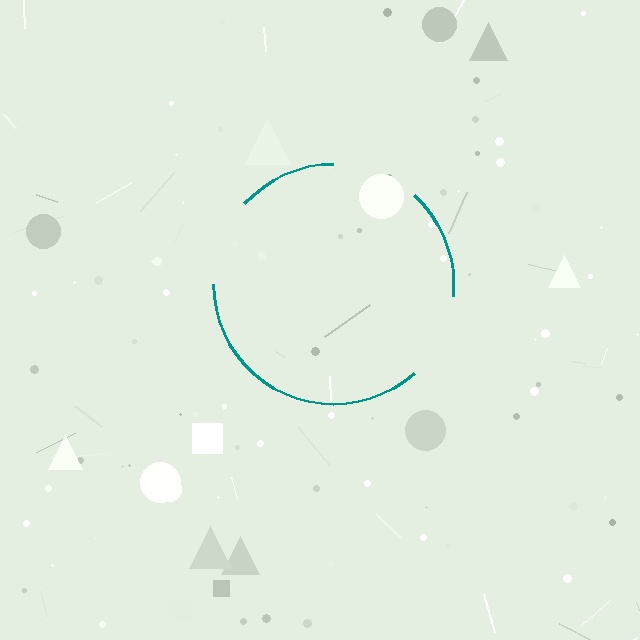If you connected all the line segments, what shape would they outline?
They would outline a circle.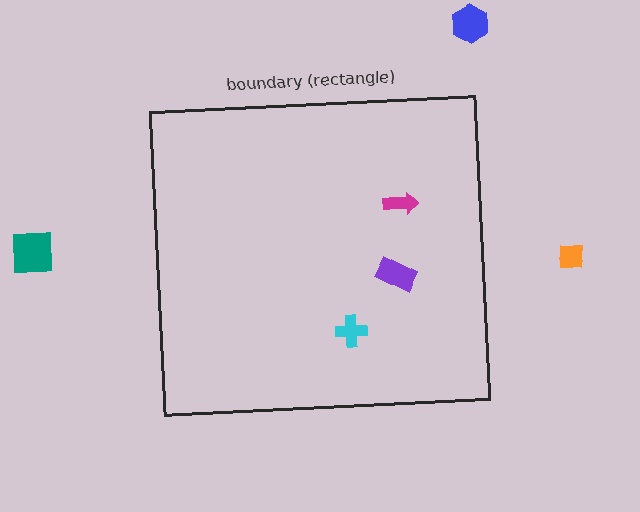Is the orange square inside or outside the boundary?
Outside.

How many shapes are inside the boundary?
3 inside, 3 outside.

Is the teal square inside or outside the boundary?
Outside.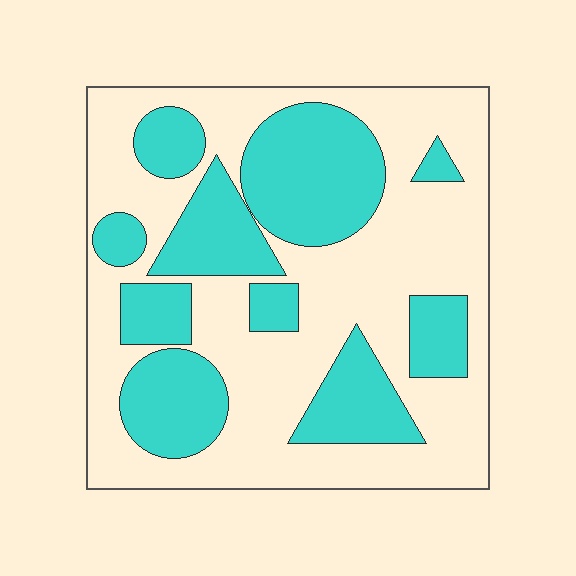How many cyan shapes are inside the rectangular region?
10.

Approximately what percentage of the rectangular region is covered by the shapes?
Approximately 40%.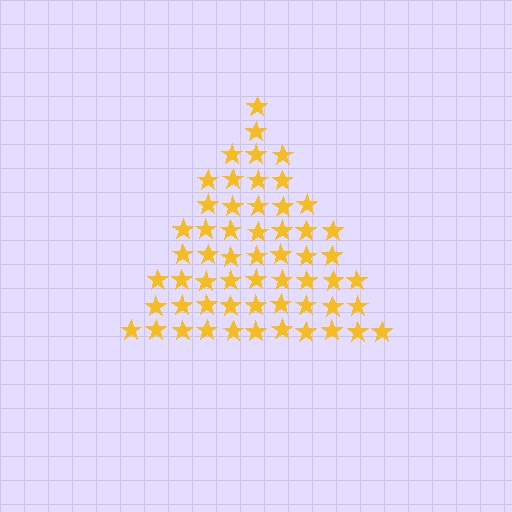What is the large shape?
The large shape is a triangle.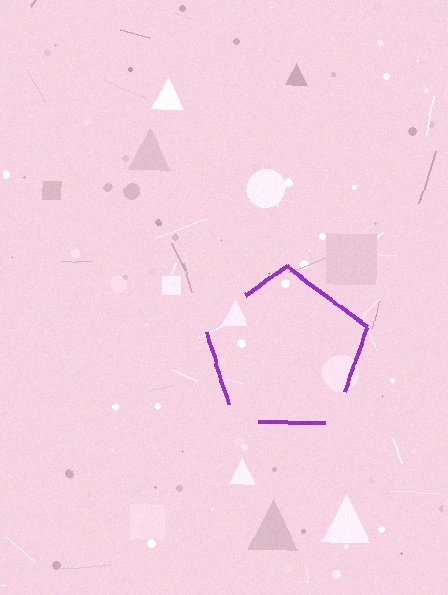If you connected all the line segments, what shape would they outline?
They would outline a pentagon.